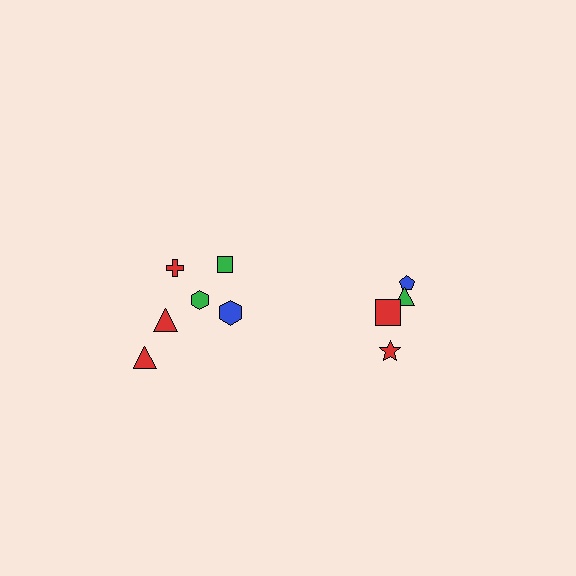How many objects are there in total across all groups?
There are 10 objects.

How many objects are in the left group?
There are 6 objects.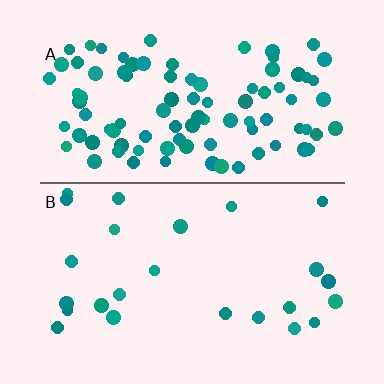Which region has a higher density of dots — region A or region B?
A (the top).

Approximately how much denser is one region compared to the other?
Approximately 3.8× — region A over region B.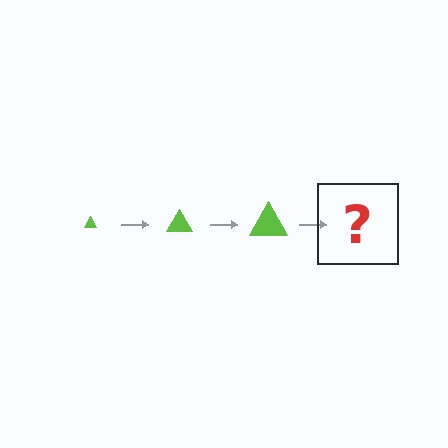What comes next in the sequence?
The next element should be a lime triangle, larger than the previous one.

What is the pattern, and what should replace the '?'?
The pattern is that the triangle gets progressively larger each step. The '?' should be a lime triangle, larger than the previous one.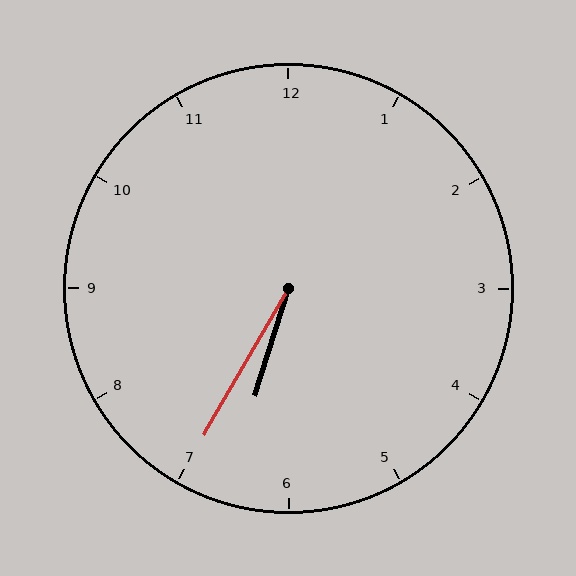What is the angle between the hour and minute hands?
Approximately 12 degrees.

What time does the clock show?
6:35.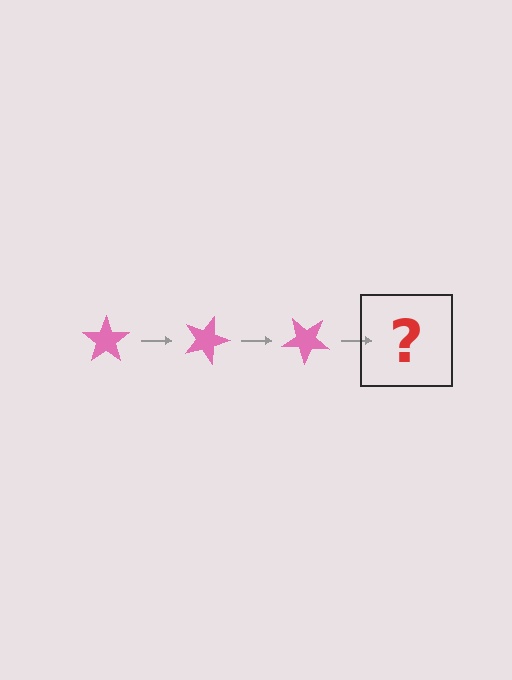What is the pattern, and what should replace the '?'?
The pattern is that the star rotates 20 degrees each step. The '?' should be a pink star rotated 60 degrees.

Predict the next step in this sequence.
The next step is a pink star rotated 60 degrees.